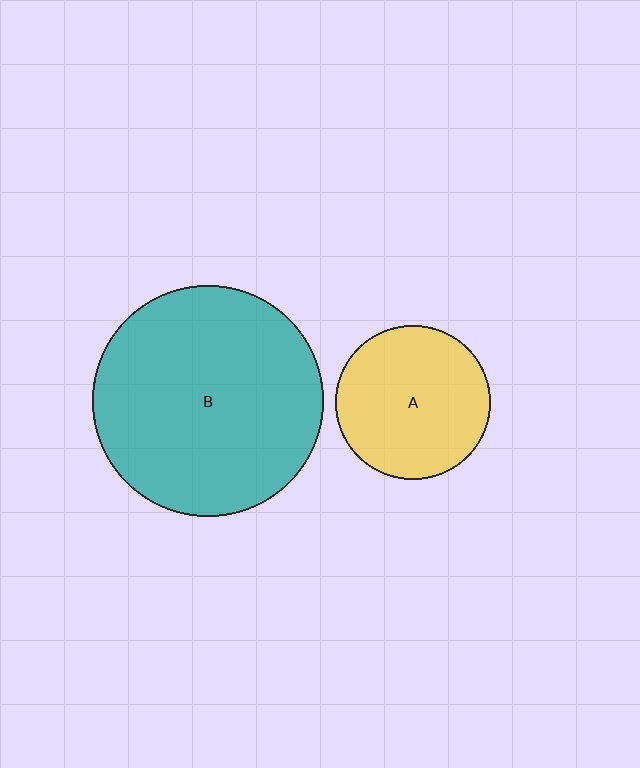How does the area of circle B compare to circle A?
Approximately 2.2 times.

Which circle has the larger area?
Circle B (teal).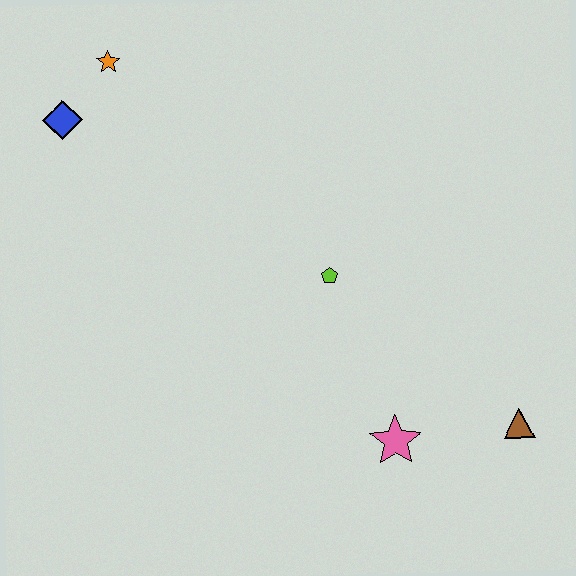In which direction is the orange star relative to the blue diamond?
The orange star is above the blue diamond.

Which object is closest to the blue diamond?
The orange star is closest to the blue diamond.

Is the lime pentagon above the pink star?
Yes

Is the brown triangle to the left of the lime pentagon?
No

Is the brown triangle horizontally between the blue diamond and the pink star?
No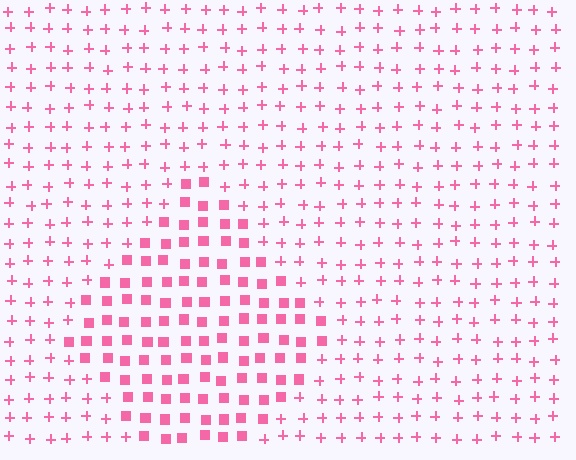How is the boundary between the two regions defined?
The boundary is defined by a change in element shape: squares inside vs. plus signs outside. All elements share the same color and spacing.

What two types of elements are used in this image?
The image uses squares inside the diamond region and plus signs outside it.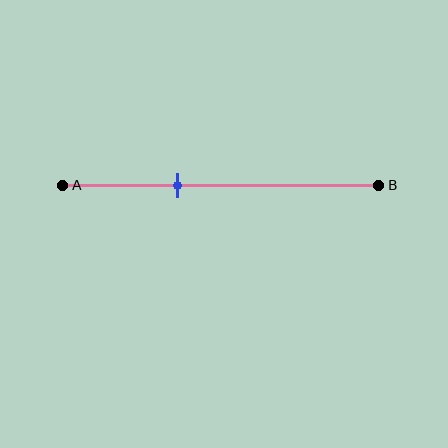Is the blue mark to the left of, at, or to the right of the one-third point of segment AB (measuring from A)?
The blue mark is approximately at the one-third point of segment AB.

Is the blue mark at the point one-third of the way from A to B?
Yes, the mark is approximately at the one-third point.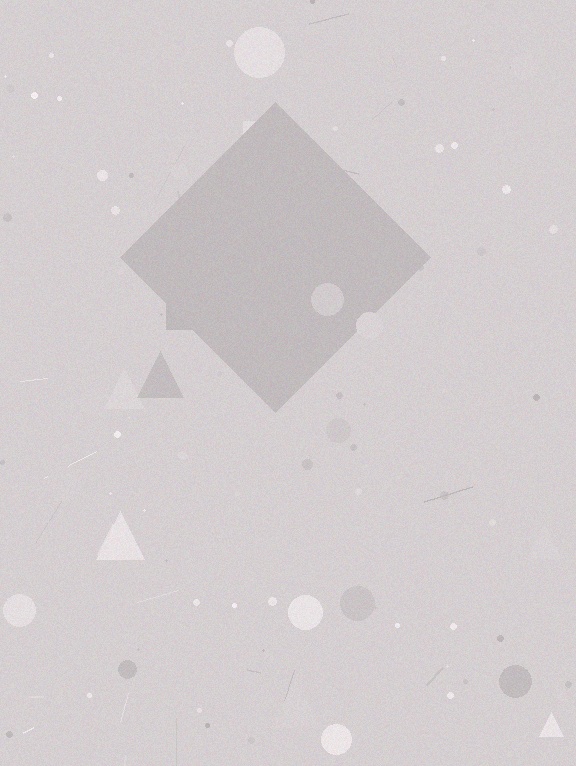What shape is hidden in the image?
A diamond is hidden in the image.